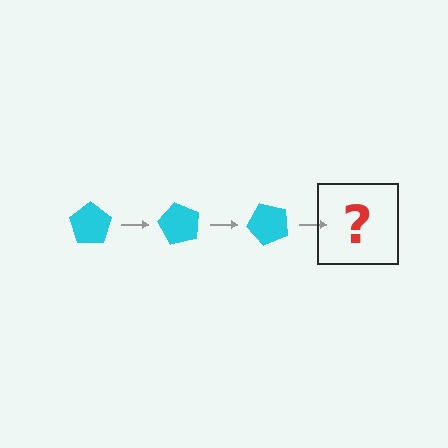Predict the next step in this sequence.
The next step is a cyan pentagon rotated 180 degrees.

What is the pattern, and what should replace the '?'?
The pattern is that the pentagon rotates 60 degrees each step. The '?' should be a cyan pentagon rotated 180 degrees.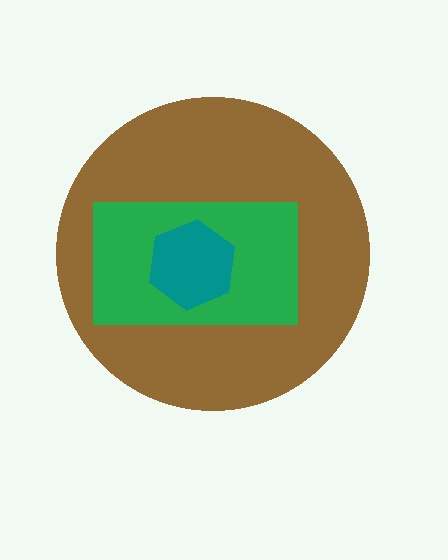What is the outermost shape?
The brown circle.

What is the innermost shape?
The teal hexagon.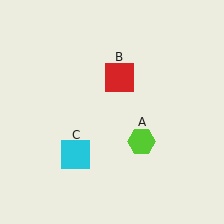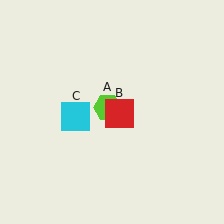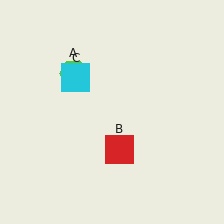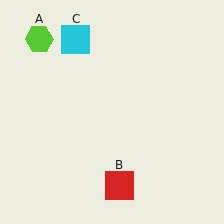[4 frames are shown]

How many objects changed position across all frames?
3 objects changed position: lime hexagon (object A), red square (object B), cyan square (object C).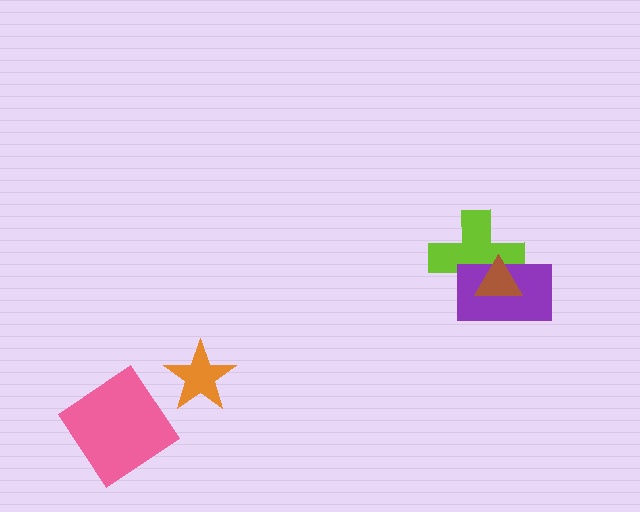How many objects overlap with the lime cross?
2 objects overlap with the lime cross.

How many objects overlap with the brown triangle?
2 objects overlap with the brown triangle.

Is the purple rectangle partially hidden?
Yes, it is partially covered by another shape.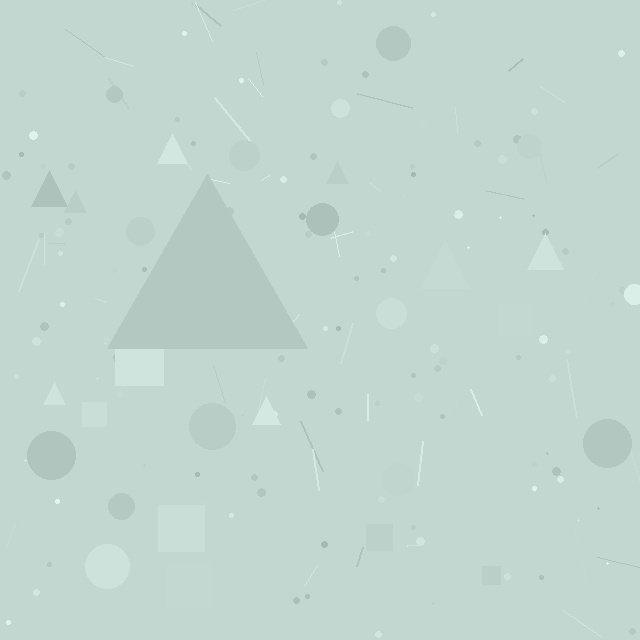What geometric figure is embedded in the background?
A triangle is embedded in the background.